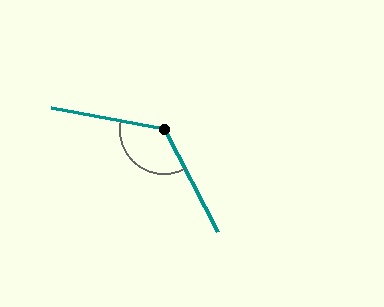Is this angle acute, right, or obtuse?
It is obtuse.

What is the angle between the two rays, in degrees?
Approximately 128 degrees.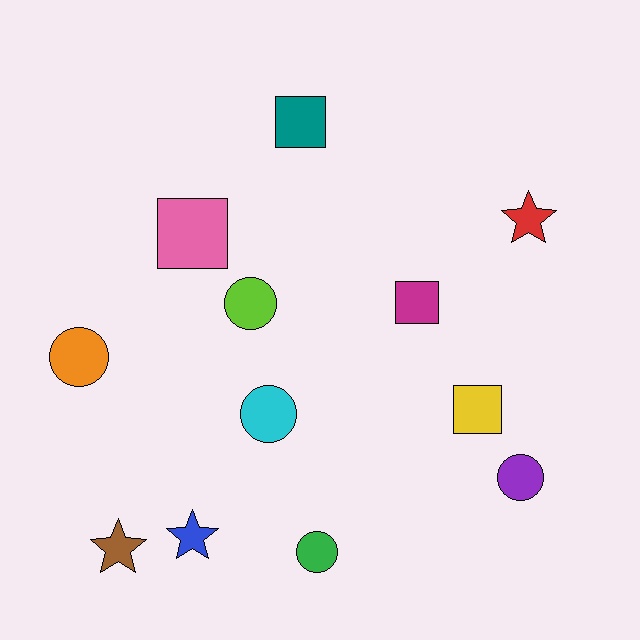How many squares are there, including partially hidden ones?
There are 4 squares.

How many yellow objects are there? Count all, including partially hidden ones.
There is 1 yellow object.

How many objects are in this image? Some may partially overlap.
There are 12 objects.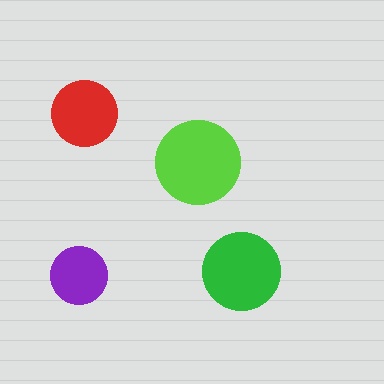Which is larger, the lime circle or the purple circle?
The lime one.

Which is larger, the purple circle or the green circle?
The green one.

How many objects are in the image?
There are 4 objects in the image.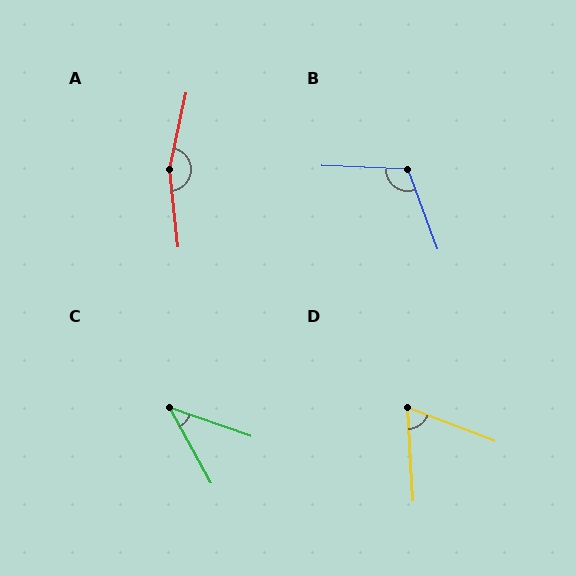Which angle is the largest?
A, at approximately 162 degrees.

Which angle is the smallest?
C, at approximately 42 degrees.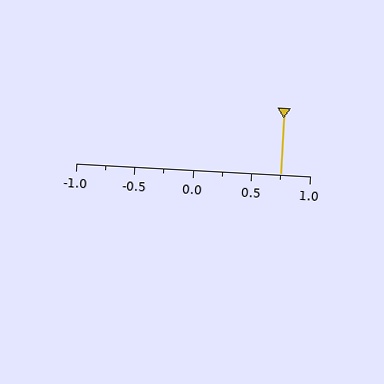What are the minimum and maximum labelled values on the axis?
The axis runs from -1.0 to 1.0.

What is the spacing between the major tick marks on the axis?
The major ticks are spaced 0.5 apart.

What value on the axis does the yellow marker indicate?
The marker indicates approximately 0.75.